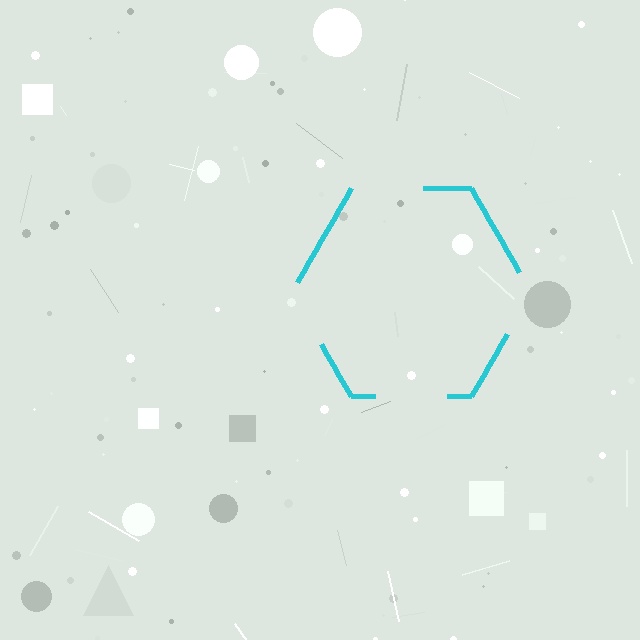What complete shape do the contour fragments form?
The contour fragments form a hexagon.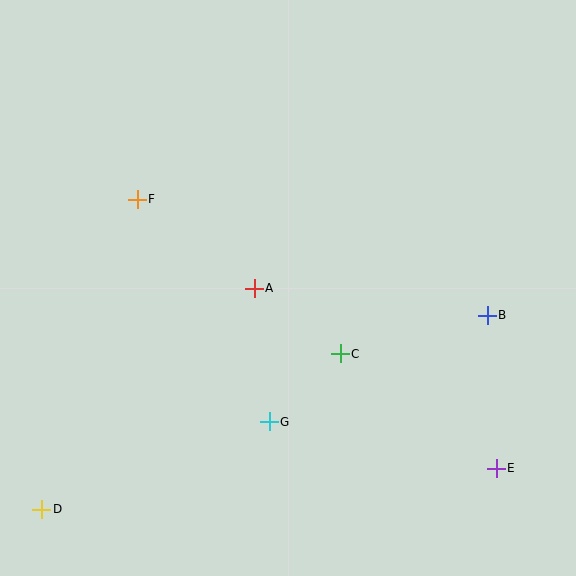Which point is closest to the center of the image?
Point A at (254, 288) is closest to the center.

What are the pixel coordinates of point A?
Point A is at (254, 288).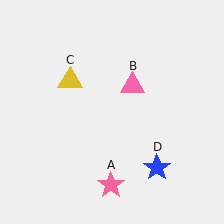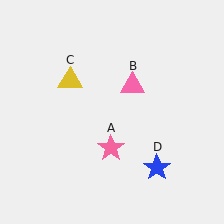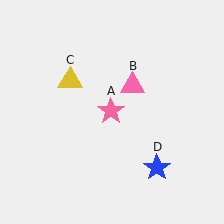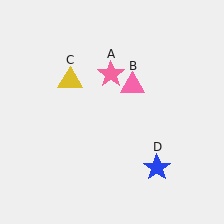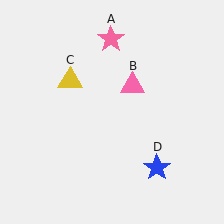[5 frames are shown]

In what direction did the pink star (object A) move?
The pink star (object A) moved up.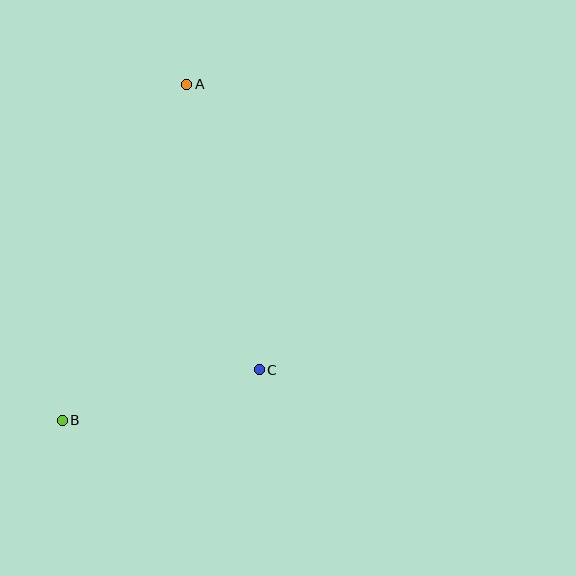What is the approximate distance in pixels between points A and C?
The distance between A and C is approximately 294 pixels.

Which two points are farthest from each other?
Points A and B are farthest from each other.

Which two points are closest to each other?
Points B and C are closest to each other.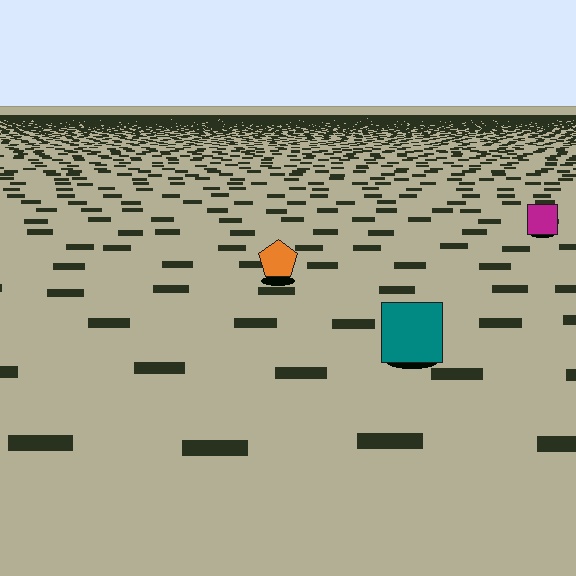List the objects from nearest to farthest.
From nearest to farthest: the teal square, the orange pentagon, the magenta square.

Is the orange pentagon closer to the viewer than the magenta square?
Yes. The orange pentagon is closer — you can tell from the texture gradient: the ground texture is coarser near it.